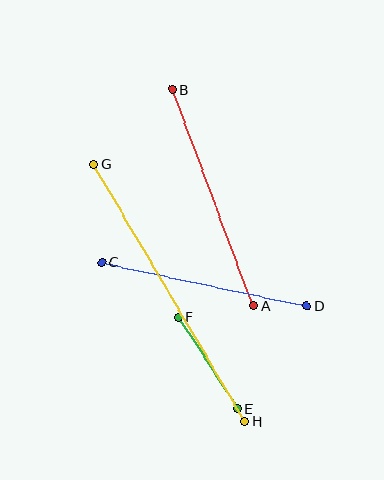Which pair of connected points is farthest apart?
Points G and H are farthest apart.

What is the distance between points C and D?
The distance is approximately 209 pixels.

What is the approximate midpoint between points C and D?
The midpoint is at approximately (204, 284) pixels.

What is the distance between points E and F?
The distance is approximately 109 pixels.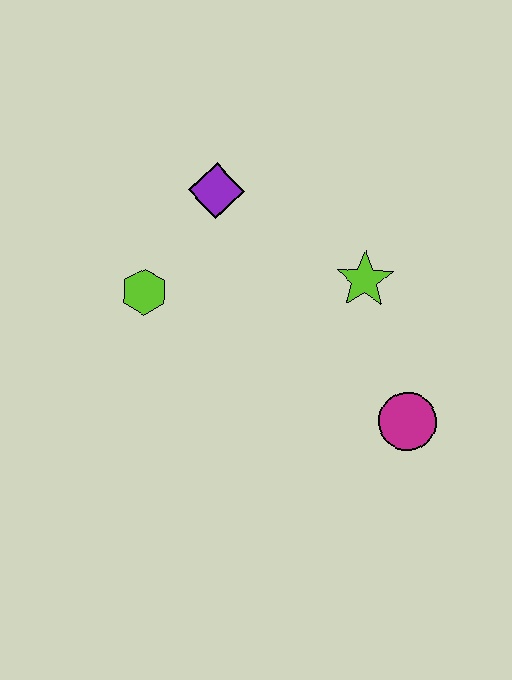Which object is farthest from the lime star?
The lime hexagon is farthest from the lime star.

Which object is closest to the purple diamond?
The lime hexagon is closest to the purple diamond.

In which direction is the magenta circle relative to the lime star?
The magenta circle is below the lime star.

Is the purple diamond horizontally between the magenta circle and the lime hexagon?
Yes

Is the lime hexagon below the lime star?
Yes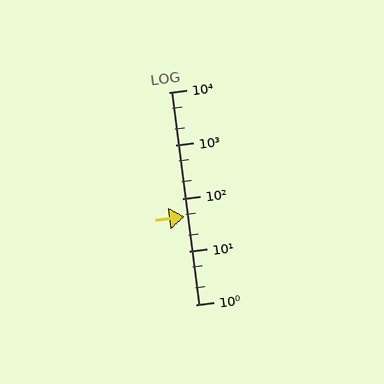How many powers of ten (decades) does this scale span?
The scale spans 4 decades, from 1 to 10000.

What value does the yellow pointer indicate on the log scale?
The pointer indicates approximately 46.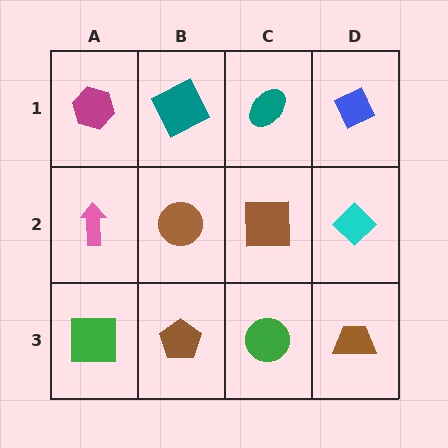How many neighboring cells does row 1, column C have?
3.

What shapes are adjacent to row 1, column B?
A brown circle (row 2, column B), a magenta hexagon (row 1, column A), a teal ellipse (row 1, column C).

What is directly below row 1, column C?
A brown square.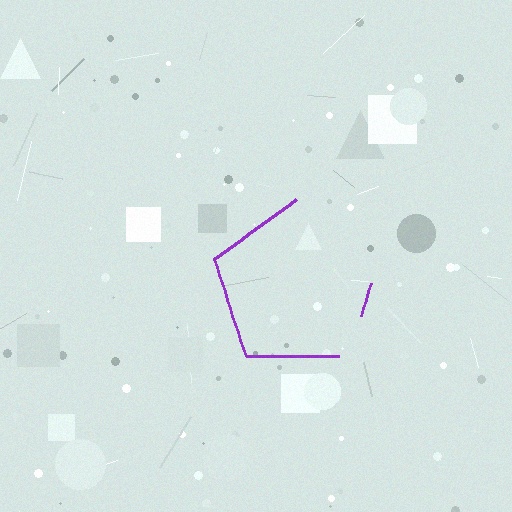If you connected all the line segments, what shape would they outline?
They would outline a pentagon.